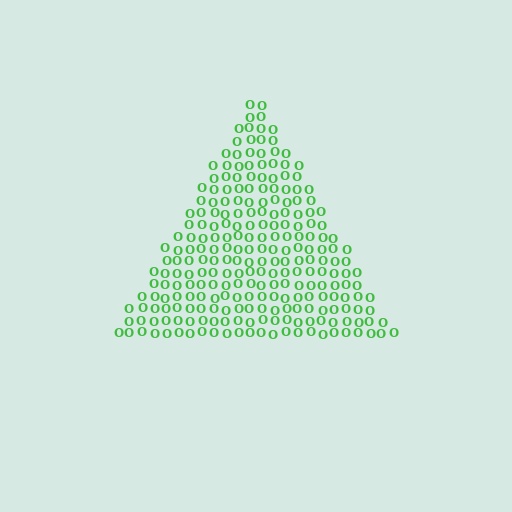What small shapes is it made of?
It is made of small letter O's.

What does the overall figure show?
The overall figure shows a triangle.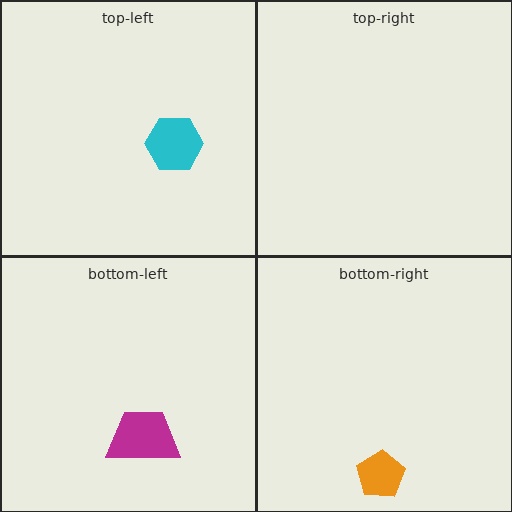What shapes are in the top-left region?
The cyan hexagon.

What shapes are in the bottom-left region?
The magenta trapezoid.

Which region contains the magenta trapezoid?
The bottom-left region.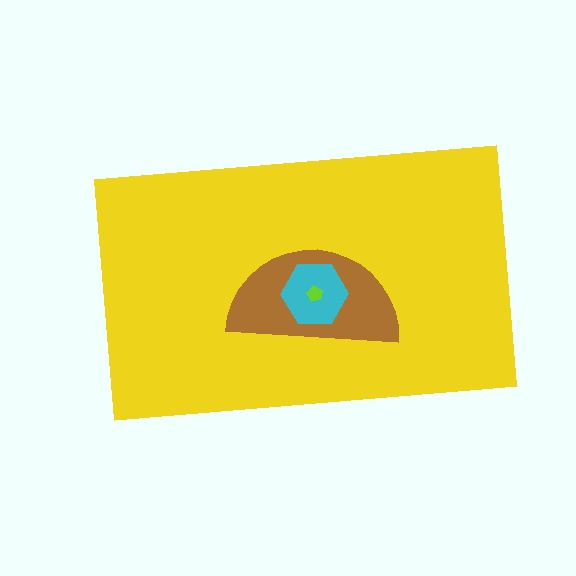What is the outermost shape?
The yellow rectangle.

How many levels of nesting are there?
4.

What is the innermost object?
The lime pentagon.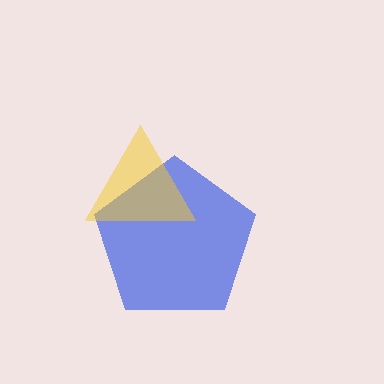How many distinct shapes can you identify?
There are 2 distinct shapes: a blue pentagon, a yellow triangle.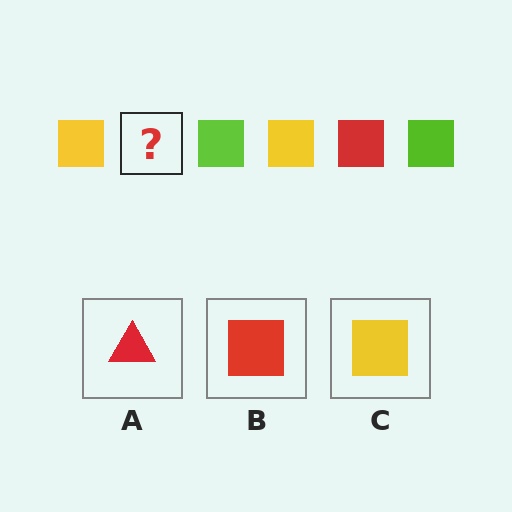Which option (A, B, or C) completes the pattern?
B.